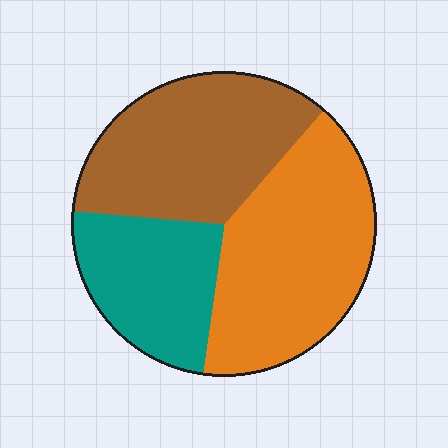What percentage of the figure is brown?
Brown takes up about one third (1/3) of the figure.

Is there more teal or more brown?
Brown.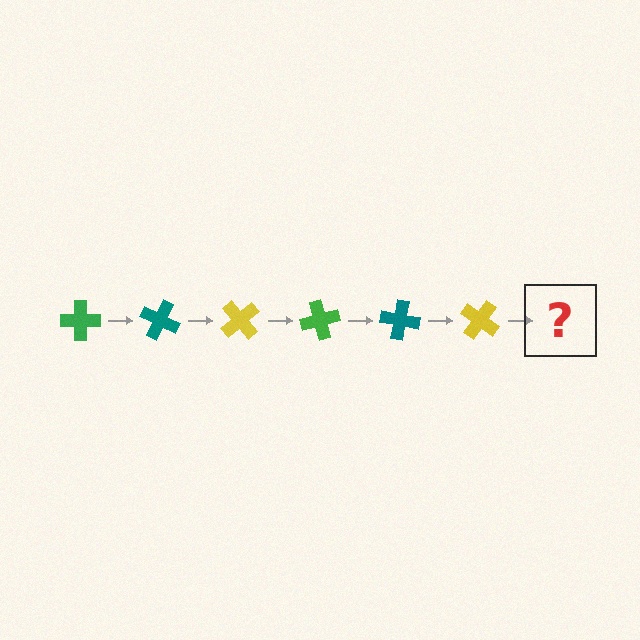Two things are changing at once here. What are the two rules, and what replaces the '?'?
The two rules are that it rotates 25 degrees each step and the color cycles through green, teal, and yellow. The '?' should be a green cross, rotated 150 degrees from the start.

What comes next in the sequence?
The next element should be a green cross, rotated 150 degrees from the start.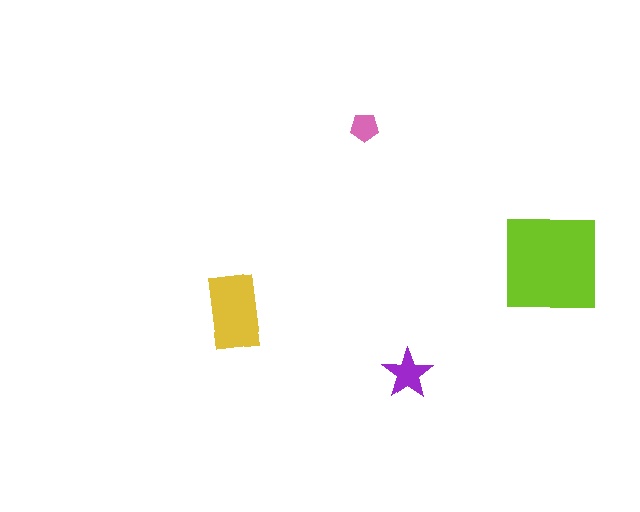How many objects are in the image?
There are 4 objects in the image.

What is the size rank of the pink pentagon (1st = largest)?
4th.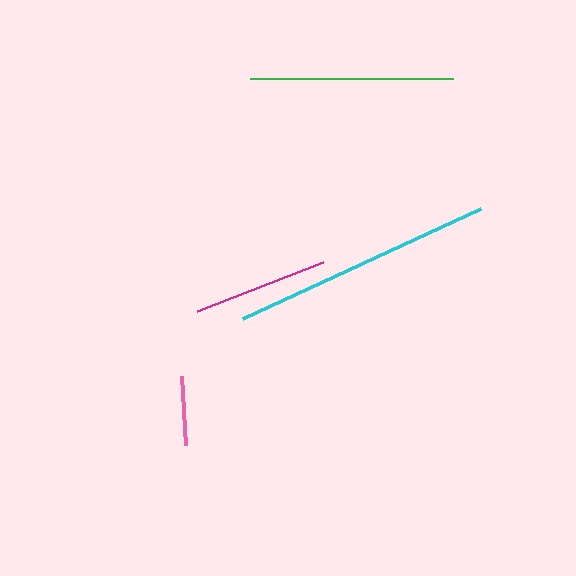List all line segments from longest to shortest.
From longest to shortest: cyan, green, magenta, pink.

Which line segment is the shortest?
The pink line is the shortest at approximately 69 pixels.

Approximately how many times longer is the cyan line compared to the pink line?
The cyan line is approximately 3.8 times the length of the pink line.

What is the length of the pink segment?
The pink segment is approximately 69 pixels long.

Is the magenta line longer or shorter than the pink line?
The magenta line is longer than the pink line.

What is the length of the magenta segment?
The magenta segment is approximately 135 pixels long.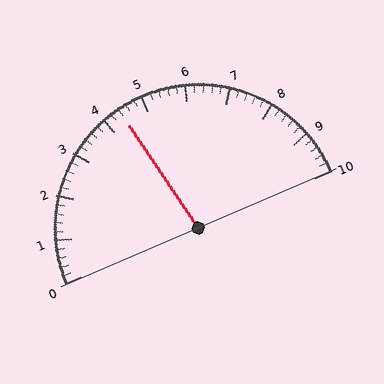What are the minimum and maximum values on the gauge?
The gauge ranges from 0 to 10.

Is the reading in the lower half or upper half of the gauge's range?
The reading is in the lower half of the range (0 to 10).